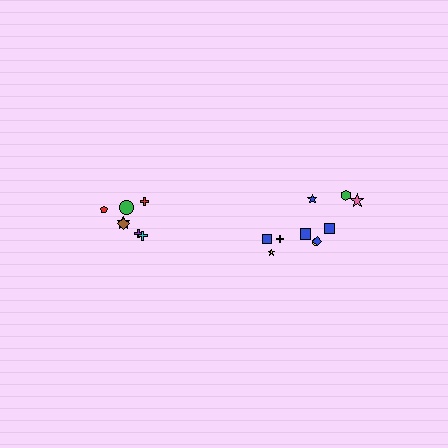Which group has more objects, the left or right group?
The right group.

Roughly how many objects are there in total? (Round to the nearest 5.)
Roughly 15 objects in total.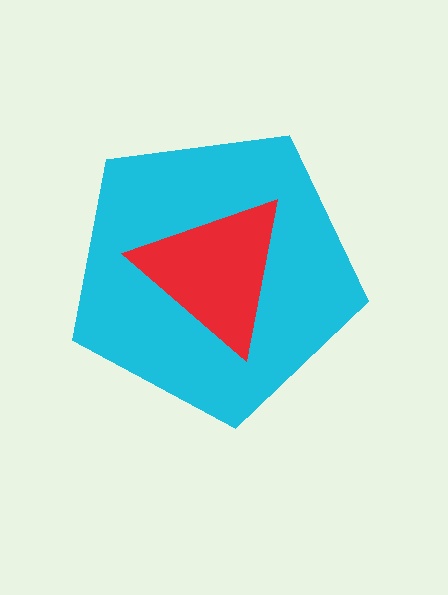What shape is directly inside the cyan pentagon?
The red triangle.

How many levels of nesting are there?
2.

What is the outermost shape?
The cyan pentagon.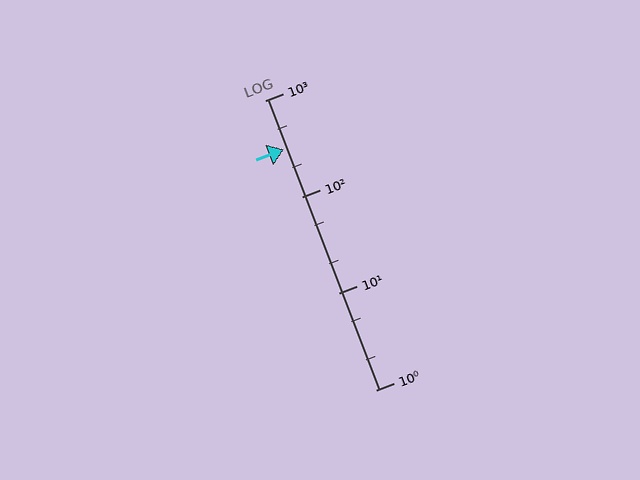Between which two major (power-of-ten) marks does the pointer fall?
The pointer is between 100 and 1000.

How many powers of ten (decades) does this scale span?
The scale spans 3 decades, from 1 to 1000.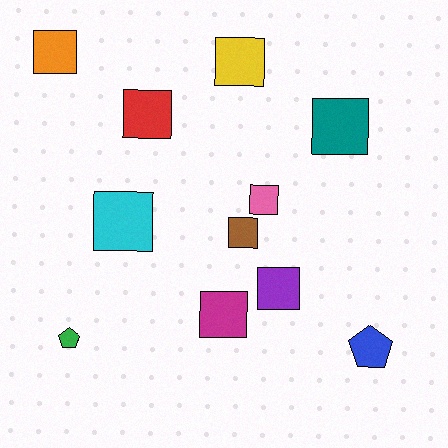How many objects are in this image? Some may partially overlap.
There are 11 objects.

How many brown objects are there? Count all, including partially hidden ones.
There is 1 brown object.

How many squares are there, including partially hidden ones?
There are 9 squares.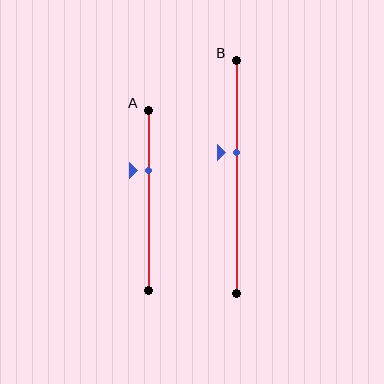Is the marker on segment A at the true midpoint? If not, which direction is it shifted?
No, the marker on segment A is shifted upward by about 16% of the segment length.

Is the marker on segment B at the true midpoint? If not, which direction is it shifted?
No, the marker on segment B is shifted upward by about 11% of the segment length.